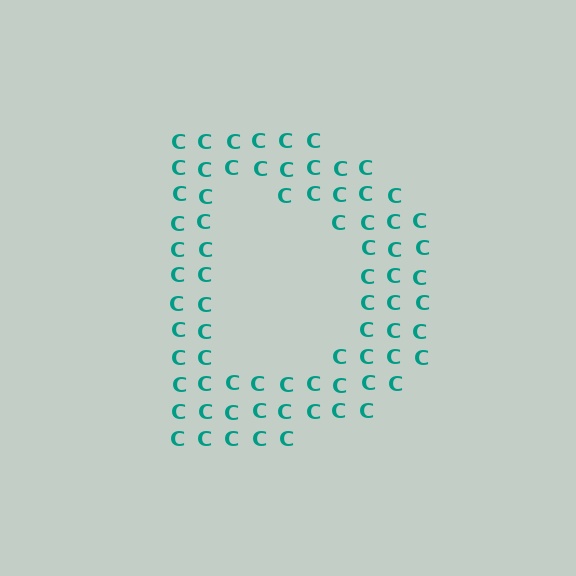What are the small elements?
The small elements are letter C's.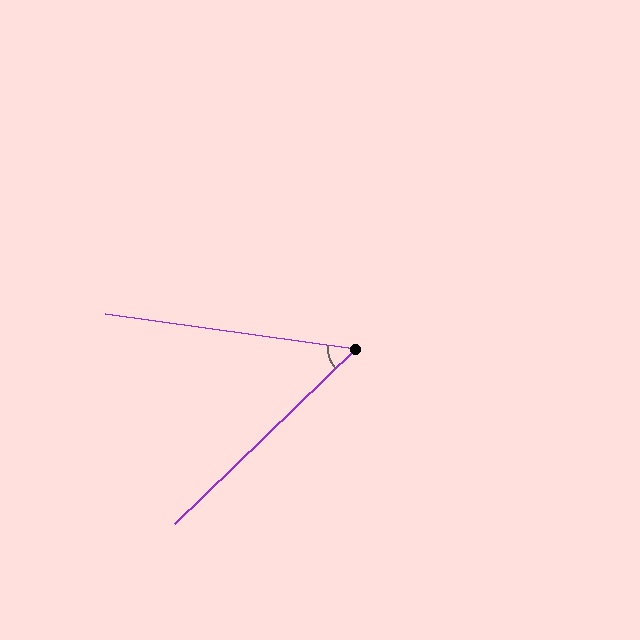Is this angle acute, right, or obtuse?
It is acute.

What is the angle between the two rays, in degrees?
Approximately 52 degrees.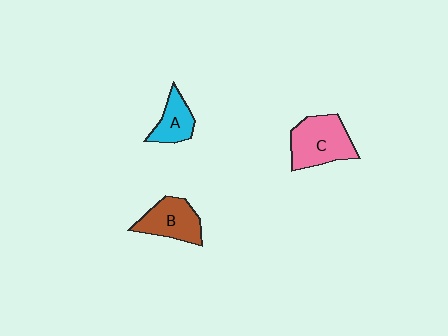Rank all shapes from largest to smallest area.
From largest to smallest: C (pink), B (brown), A (cyan).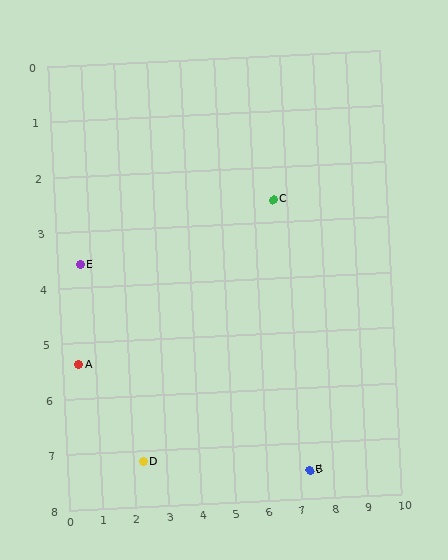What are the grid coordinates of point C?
Point C is at approximately (6.6, 2.6).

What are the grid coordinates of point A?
Point A is at approximately (0.5, 5.4).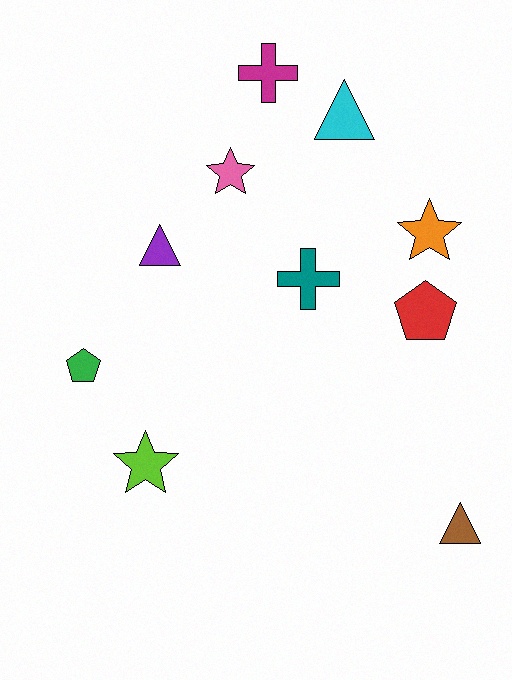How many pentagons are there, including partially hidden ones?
There are 2 pentagons.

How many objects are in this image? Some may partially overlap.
There are 10 objects.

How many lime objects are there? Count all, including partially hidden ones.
There is 1 lime object.